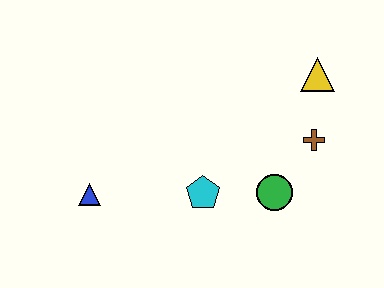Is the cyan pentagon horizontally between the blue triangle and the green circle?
Yes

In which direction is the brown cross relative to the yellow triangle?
The brown cross is below the yellow triangle.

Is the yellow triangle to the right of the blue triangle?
Yes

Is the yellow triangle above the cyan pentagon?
Yes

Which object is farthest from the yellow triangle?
The blue triangle is farthest from the yellow triangle.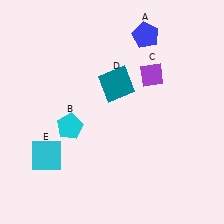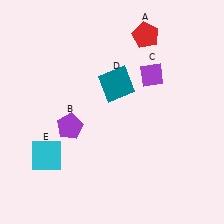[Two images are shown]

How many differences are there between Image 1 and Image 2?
There are 2 differences between the two images.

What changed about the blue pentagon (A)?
In Image 1, A is blue. In Image 2, it changed to red.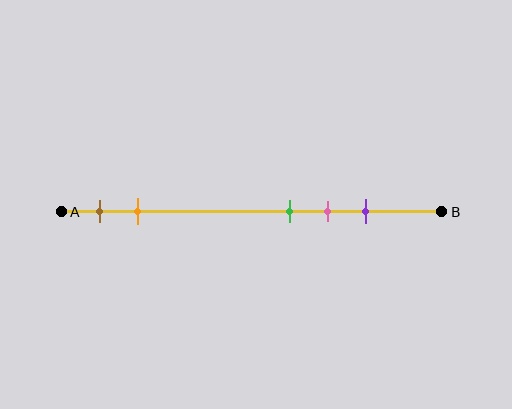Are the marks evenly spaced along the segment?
No, the marks are not evenly spaced.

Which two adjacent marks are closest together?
The green and pink marks are the closest adjacent pair.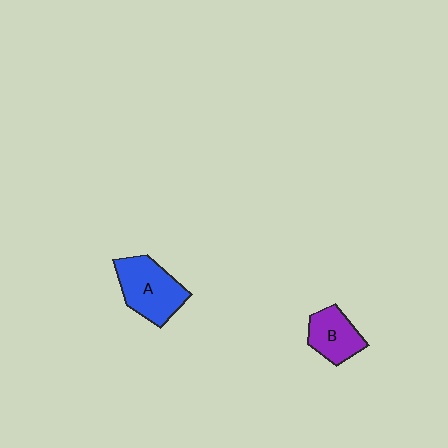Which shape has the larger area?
Shape A (blue).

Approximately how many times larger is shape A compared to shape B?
Approximately 1.5 times.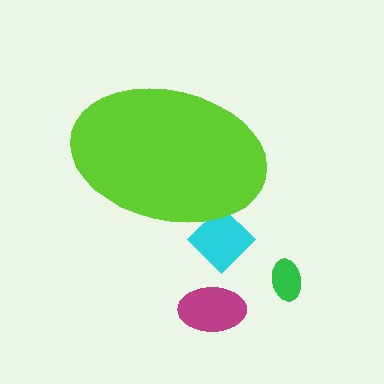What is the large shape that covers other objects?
A lime ellipse.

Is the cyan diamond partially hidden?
Yes, the cyan diamond is partially hidden behind the lime ellipse.